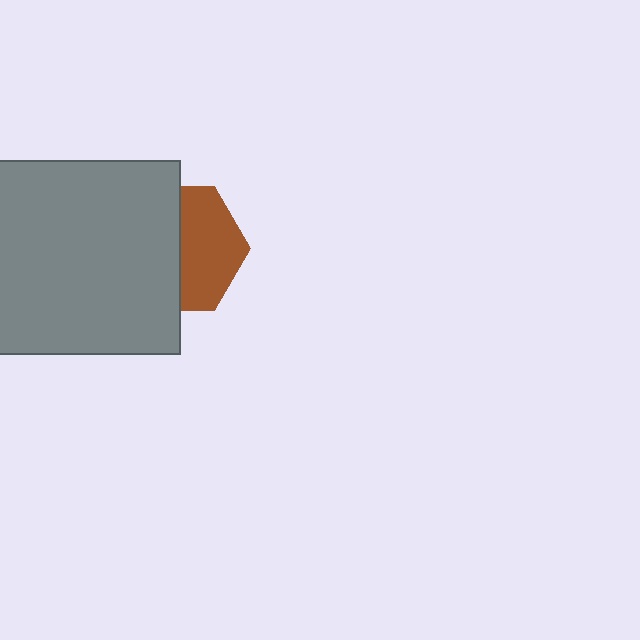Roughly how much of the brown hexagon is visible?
About half of it is visible (roughly 47%).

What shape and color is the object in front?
The object in front is a gray square.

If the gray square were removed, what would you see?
You would see the complete brown hexagon.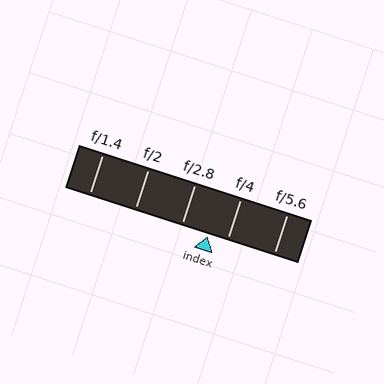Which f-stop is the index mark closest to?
The index mark is closest to f/4.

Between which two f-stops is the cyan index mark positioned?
The index mark is between f/2.8 and f/4.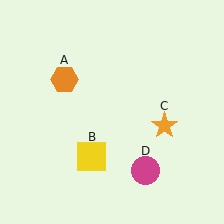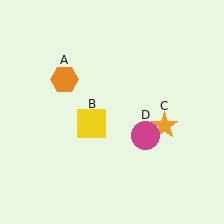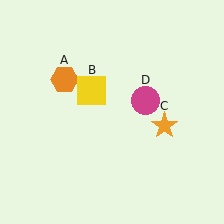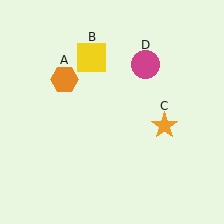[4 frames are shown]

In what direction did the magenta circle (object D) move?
The magenta circle (object D) moved up.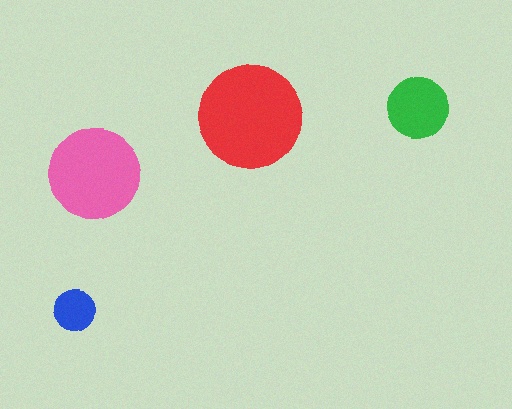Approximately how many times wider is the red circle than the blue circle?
About 2.5 times wider.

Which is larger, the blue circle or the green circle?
The green one.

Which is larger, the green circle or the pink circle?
The pink one.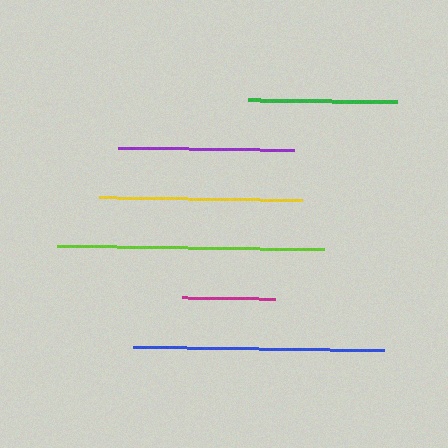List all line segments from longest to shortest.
From longest to shortest: lime, blue, yellow, purple, green, magenta.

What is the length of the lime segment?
The lime segment is approximately 267 pixels long.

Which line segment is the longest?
The lime line is the longest at approximately 267 pixels.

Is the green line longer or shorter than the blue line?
The blue line is longer than the green line.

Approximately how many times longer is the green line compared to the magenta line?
The green line is approximately 1.6 times the length of the magenta line.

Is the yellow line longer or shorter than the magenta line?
The yellow line is longer than the magenta line.